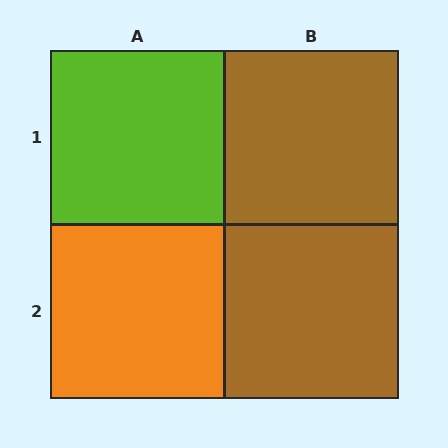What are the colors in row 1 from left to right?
Lime, brown.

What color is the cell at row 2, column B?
Brown.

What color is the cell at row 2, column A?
Orange.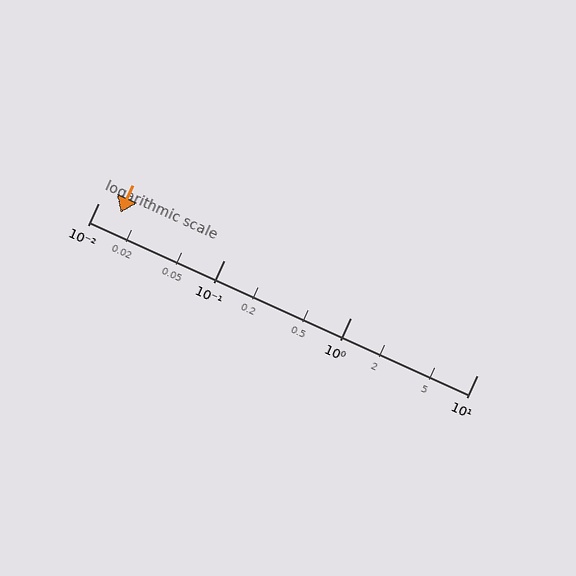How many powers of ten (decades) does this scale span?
The scale spans 3 decades, from 0.01 to 10.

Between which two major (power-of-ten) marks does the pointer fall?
The pointer is between 0.01 and 0.1.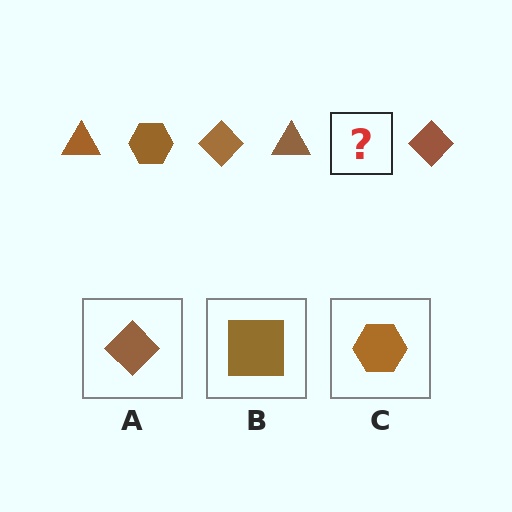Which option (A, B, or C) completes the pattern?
C.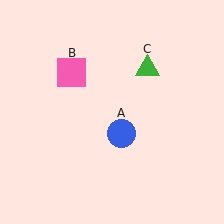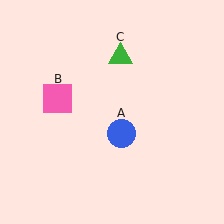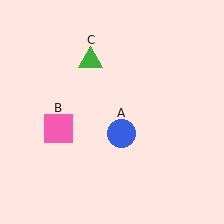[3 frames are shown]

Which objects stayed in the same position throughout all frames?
Blue circle (object A) remained stationary.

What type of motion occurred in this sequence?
The pink square (object B), green triangle (object C) rotated counterclockwise around the center of the scene.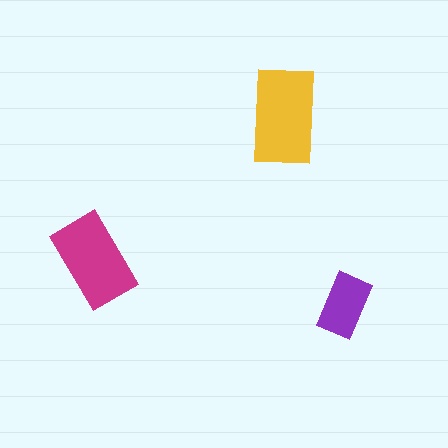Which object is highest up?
The yellow rectangle is topmost.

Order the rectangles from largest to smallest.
the yellow one, the magenta one, the purple one.